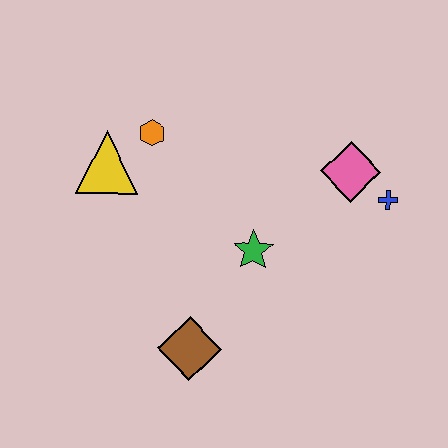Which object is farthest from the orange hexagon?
The blue cross is farthest from the orange hexagon.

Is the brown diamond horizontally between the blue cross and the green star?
No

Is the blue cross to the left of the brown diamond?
No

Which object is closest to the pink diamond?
The blue cross is closest to the pink diamond.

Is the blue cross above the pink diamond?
No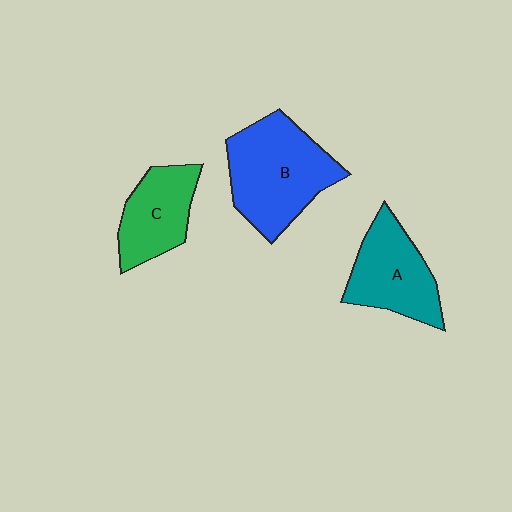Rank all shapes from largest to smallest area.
From largest to smallest: B (blue), A (teal), C (green).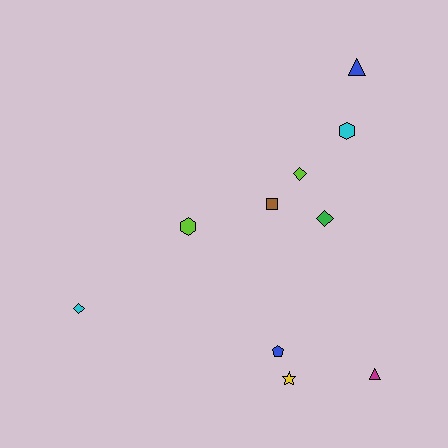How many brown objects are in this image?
There is 1 brown object.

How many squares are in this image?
There is 1 square.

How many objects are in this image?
There are 10 objects.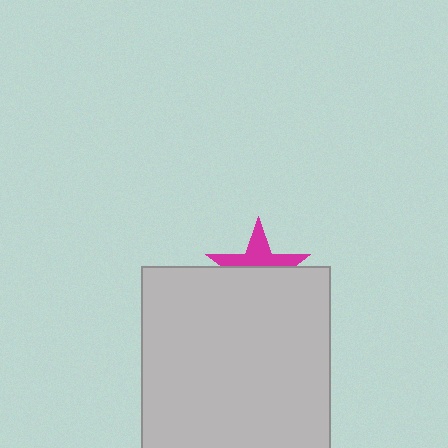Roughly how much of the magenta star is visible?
A small part of it is visible (roughly 43%).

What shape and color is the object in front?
The object in front is a light gray square.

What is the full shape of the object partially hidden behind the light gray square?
The partially hidden object is a magenta star.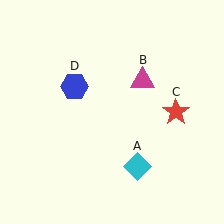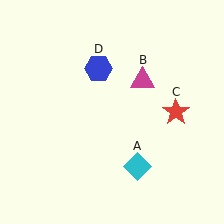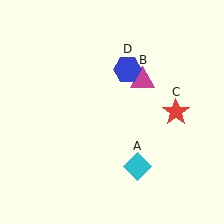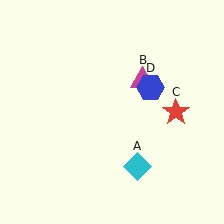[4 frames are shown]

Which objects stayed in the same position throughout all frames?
Cyan diamond (object A) and magenta triangle (object B) and red star (object C) remained stationary.